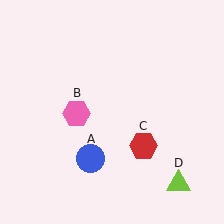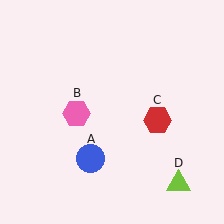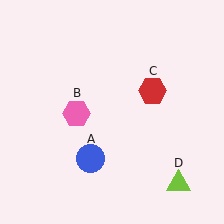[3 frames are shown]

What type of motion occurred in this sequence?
The red hexagon (object C) rotated counterclockwise around the center of the scene.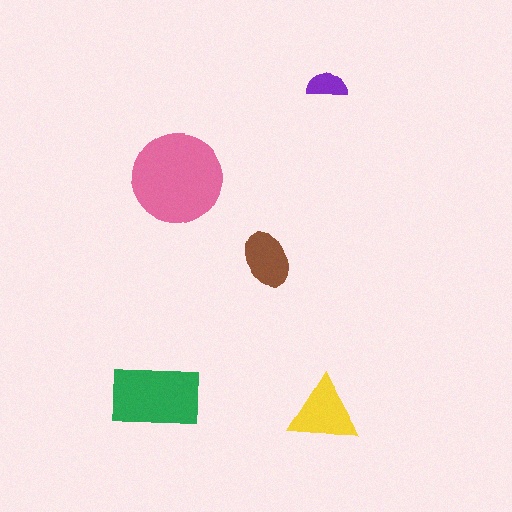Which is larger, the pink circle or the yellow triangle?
The pink circle.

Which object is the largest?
The pink circle.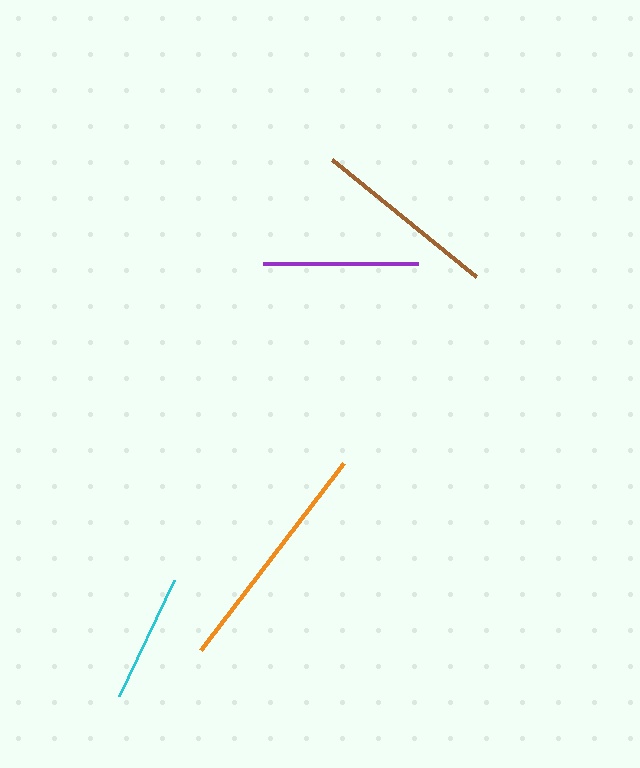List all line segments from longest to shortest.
From longest to shortest: orange, brown, purple, cyan.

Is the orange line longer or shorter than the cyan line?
The orange line is longer than the cyan line.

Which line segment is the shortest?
The cyan line is the shortest at approximately 129 pixels.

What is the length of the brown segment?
The brown segment is approximately 185 pixels long.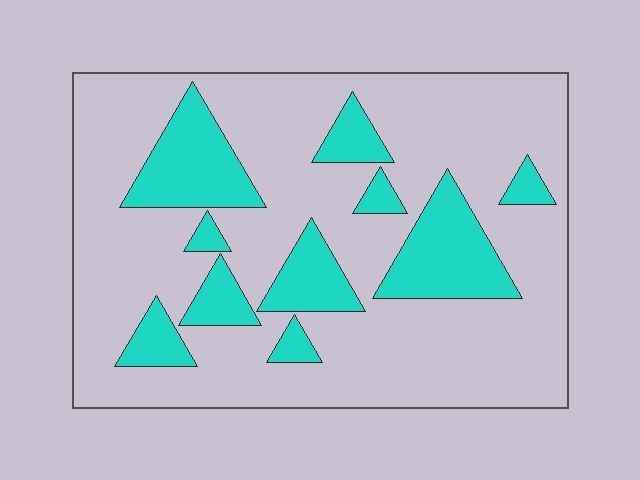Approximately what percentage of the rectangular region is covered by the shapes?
Approximately 25%.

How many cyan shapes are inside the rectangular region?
10.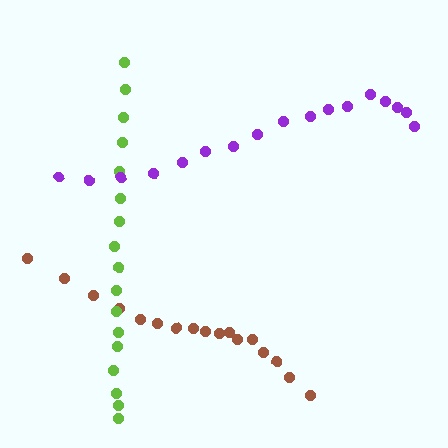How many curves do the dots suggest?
There are 3 distinct paths.